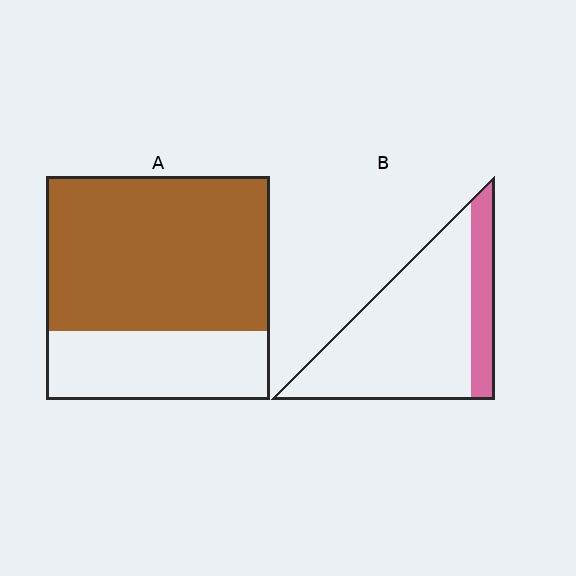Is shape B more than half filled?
No.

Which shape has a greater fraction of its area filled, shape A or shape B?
Shape A.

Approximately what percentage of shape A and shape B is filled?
A is approximately 70% and B is approximately 20%.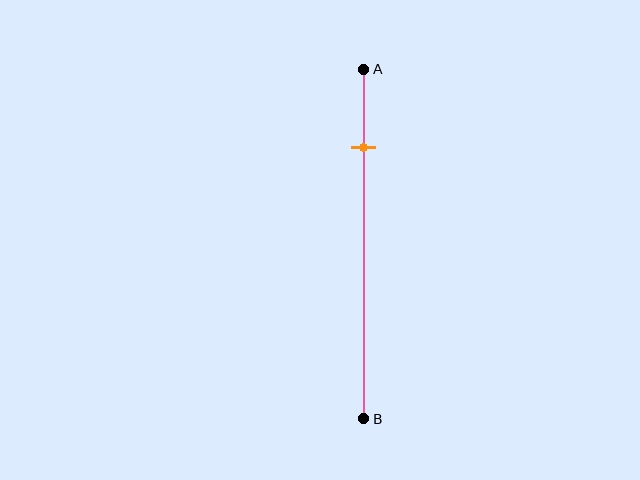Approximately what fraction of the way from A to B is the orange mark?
The orange mark is approximately 20% of the way from A to B.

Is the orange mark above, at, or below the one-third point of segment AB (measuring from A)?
The orange mark is above the one-third point of segment AB.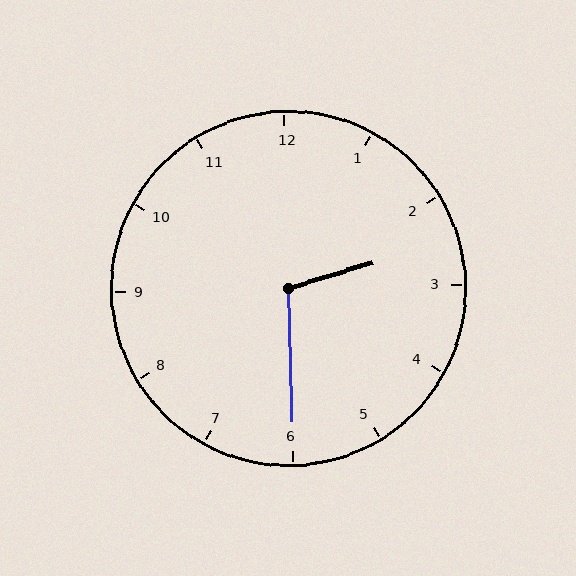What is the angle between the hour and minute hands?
Approximately 105 degrees.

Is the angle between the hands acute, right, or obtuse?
It is obtuse.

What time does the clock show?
2:30.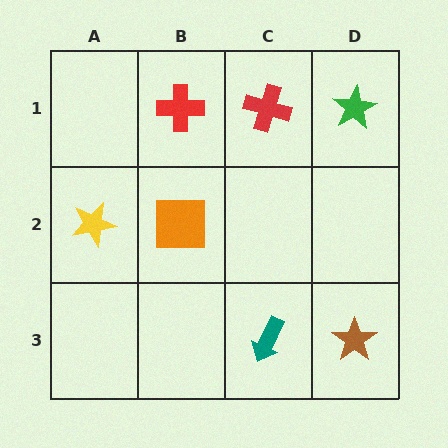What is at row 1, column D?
A green star.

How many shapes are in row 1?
3 shapes.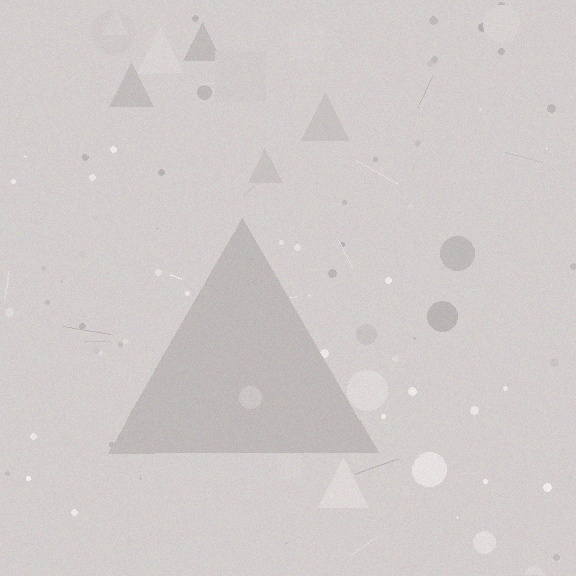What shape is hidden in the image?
A triangle is hidden in the image.